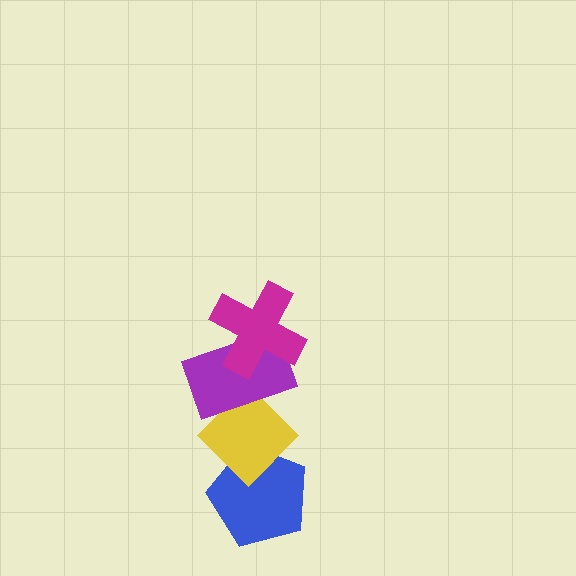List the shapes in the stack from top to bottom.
From top to bottom: the magenta cross, the purple rectangle, the yellow diamond, the blue pentagon.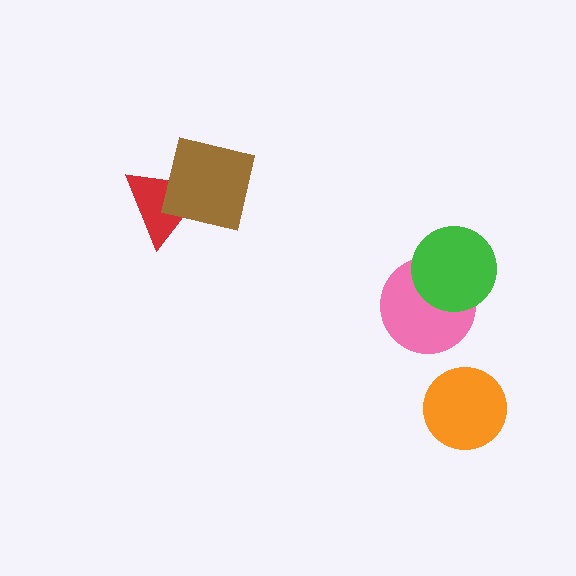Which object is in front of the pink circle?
The green circle is in front of the pink circle.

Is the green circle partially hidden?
No, no other shape covers it.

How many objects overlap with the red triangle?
1 object overlaps with the red triangle.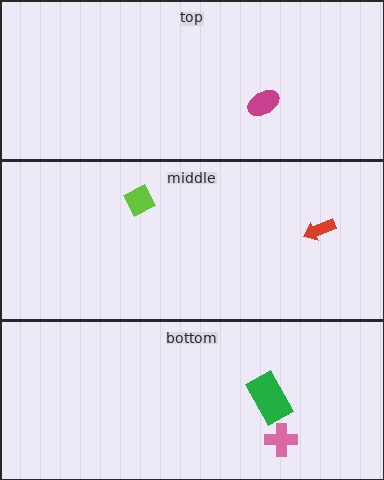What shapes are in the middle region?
The lime diamond, the red arrow.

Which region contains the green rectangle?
The bottom region.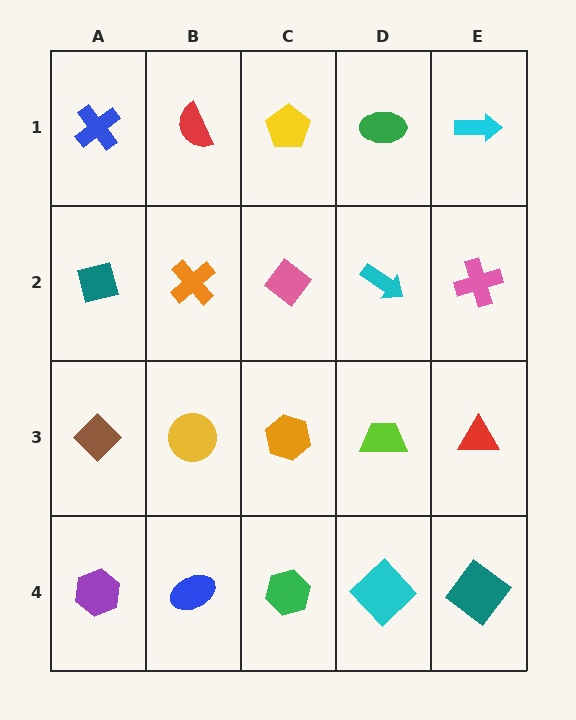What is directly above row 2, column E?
A cyan arrow.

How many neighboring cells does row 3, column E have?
3.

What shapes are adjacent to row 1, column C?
A pink diamond (row 2, column C), a red semicircle (row 1, column B), a green ellipse (row 1, column D).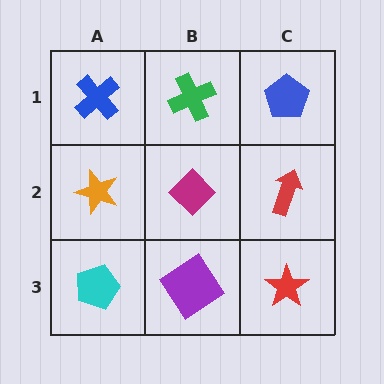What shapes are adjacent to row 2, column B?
A green cross (row 1, column B), a purple diamond (row 3, column B), an orange star (row 2, column A), a red arrow (row 2, column C).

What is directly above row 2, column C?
A blue pentagon.